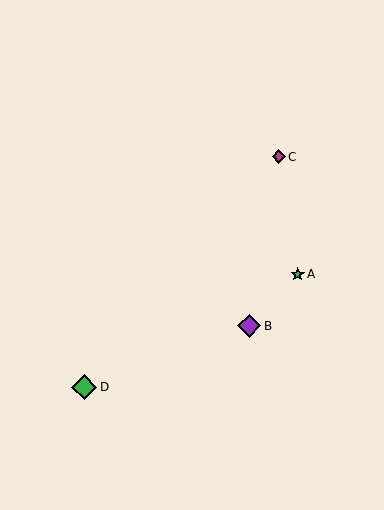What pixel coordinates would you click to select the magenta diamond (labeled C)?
Click at (279, 157) to select the magenta diamond C.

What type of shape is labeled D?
Shape D is a green diamond.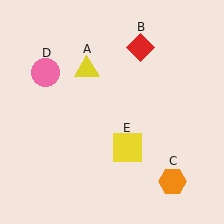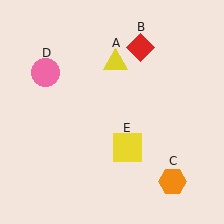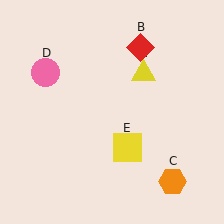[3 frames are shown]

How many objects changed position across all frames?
1 object changed position: yellow triangle (object A).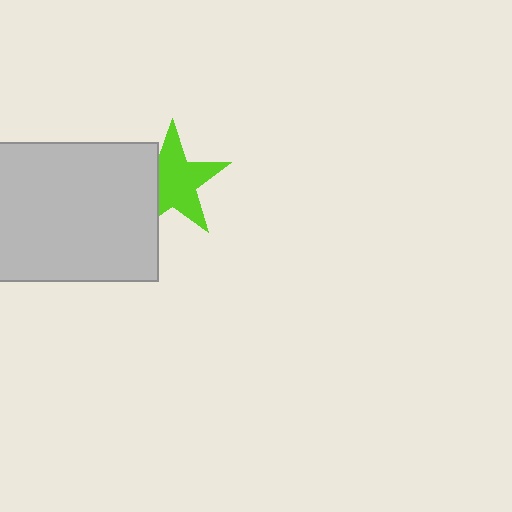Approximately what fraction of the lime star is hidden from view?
Roughly 30% of the lime star is hidden behind the light gray rectangle.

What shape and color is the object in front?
The object in front is a light gray rectangle.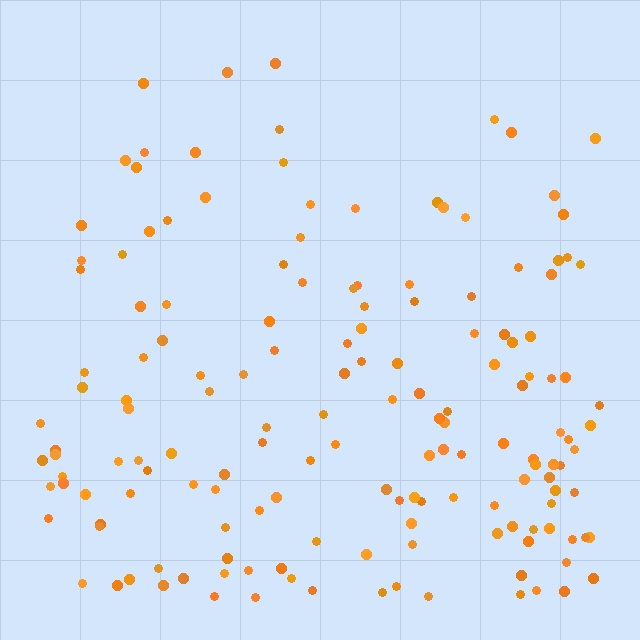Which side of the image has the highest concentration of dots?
The bottom.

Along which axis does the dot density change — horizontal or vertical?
Vertical.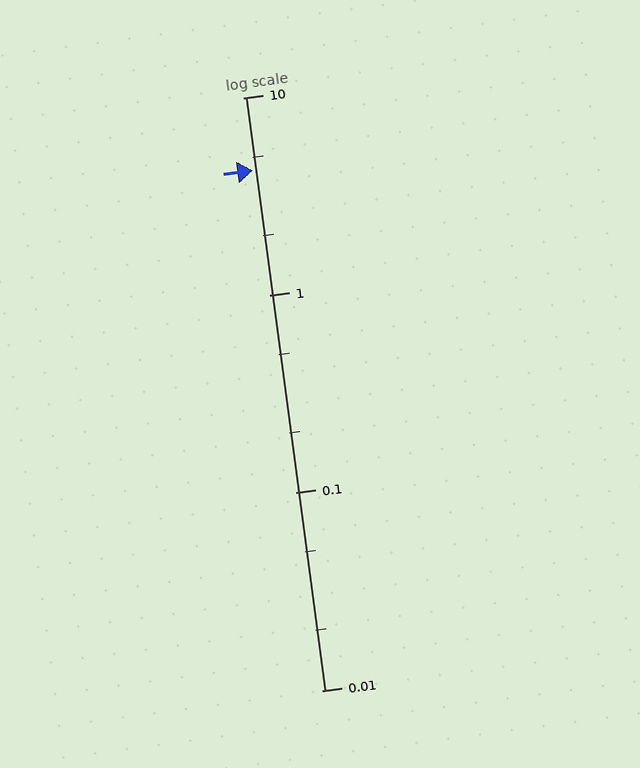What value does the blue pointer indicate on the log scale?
The pointer indicates approximately 4.3.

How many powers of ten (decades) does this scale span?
The scale spans 3 decades, from 0.01 to 10.